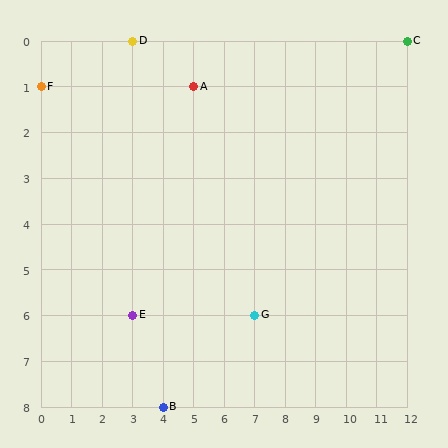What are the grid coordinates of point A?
Point A is at grid coordinates (5, 1).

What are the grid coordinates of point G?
Point G is at grid coordinates (7, 6).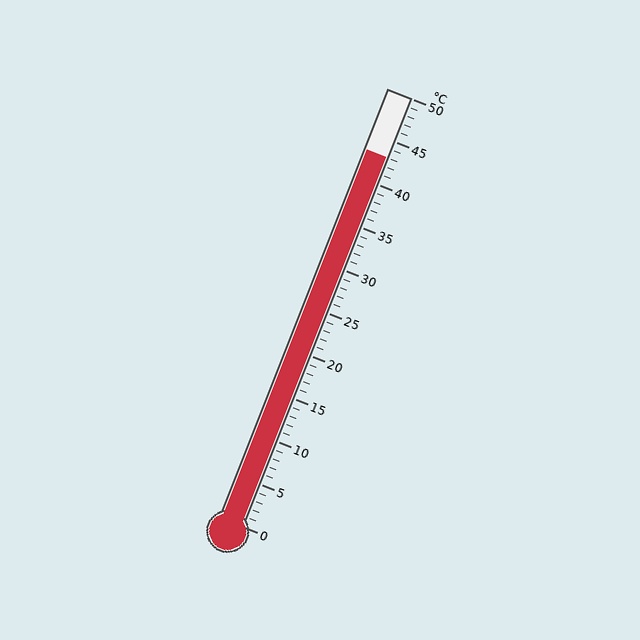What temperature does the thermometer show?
The thermometer shows approximately 43°C.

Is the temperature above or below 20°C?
The temperature is above 20°C.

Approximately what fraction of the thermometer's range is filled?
The thermometer is filled to approximately 85% of its range.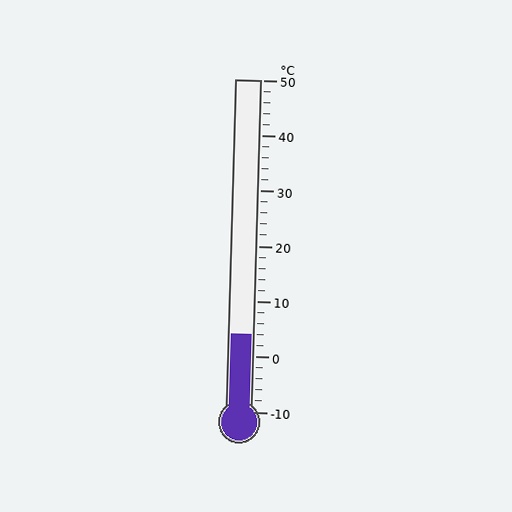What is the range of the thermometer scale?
The thermometer scale ranges from -10°C to 50°C.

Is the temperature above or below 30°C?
The temperature is below 30°C.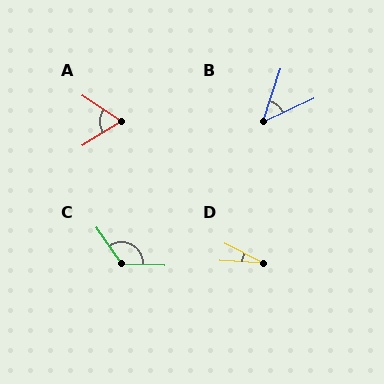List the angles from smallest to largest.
D (23°), B (46°), A (65°), C (126°).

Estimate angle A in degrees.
Approximately 65 degrees.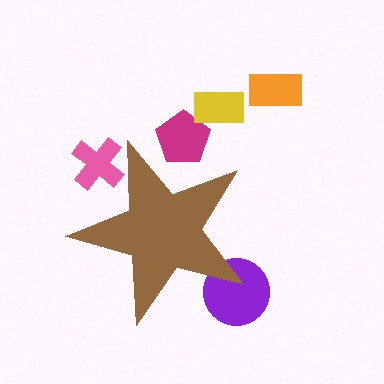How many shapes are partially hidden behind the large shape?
3 shapes are partially hidden.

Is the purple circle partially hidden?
Yes, the purple circle is partially hidden behind the brown star.